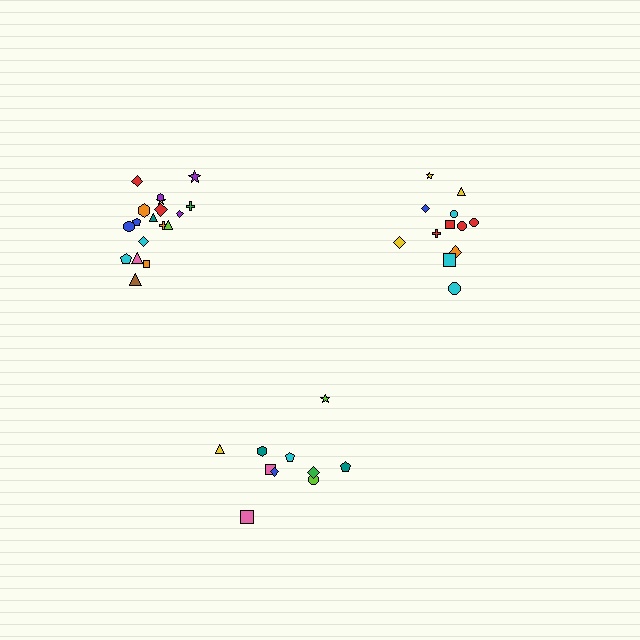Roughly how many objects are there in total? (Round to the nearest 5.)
Roughly 40 objects in total.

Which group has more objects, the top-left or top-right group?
The top-left group.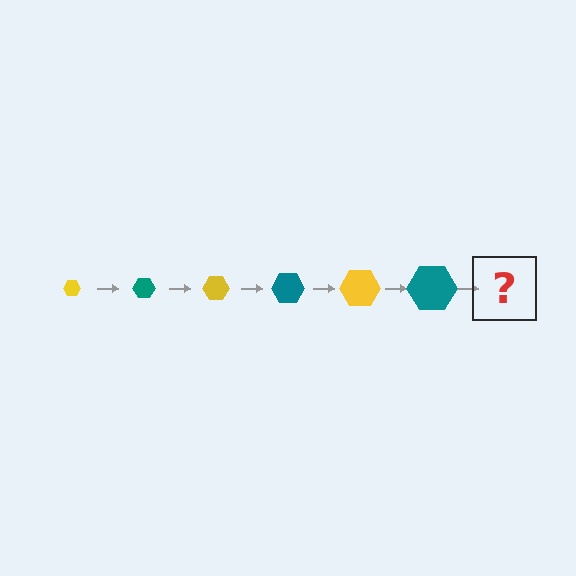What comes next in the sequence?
The next element should be a yellow hexagon, larger than the previous one.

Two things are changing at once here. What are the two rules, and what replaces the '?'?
The two rules are that the hexagon grows larger each step and the color cycles through yellow and teal. The '?' should be a yellow hexagon, larger than the previous one.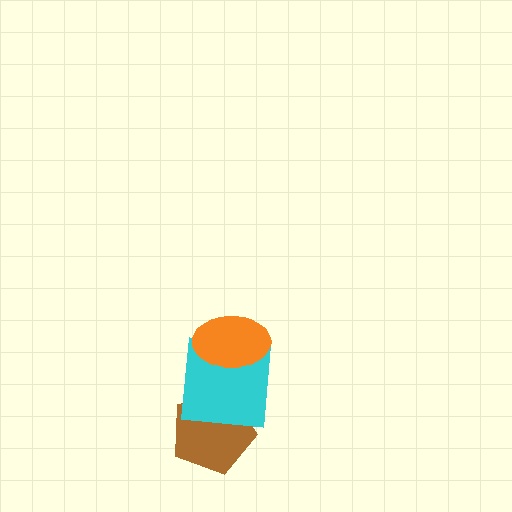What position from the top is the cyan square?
The cyan square is 2nd from the top.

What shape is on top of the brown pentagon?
The cyan square is on top of the brown pentagon.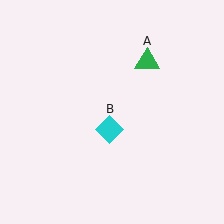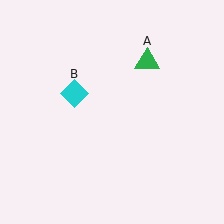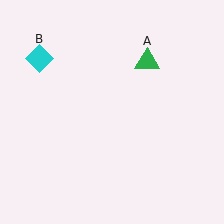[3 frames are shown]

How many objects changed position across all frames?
1 object changed position: cyan diamond (object B).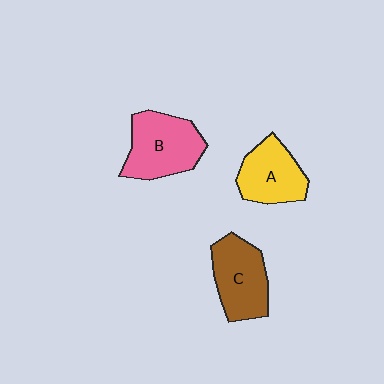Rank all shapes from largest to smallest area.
From largest to smallest: B (pink), C (brown), A (yellow).